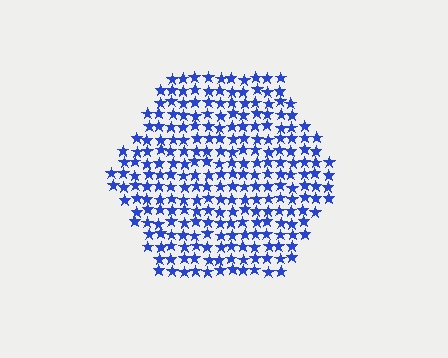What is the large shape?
The large shape is a hexagon.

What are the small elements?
The small elements are stars.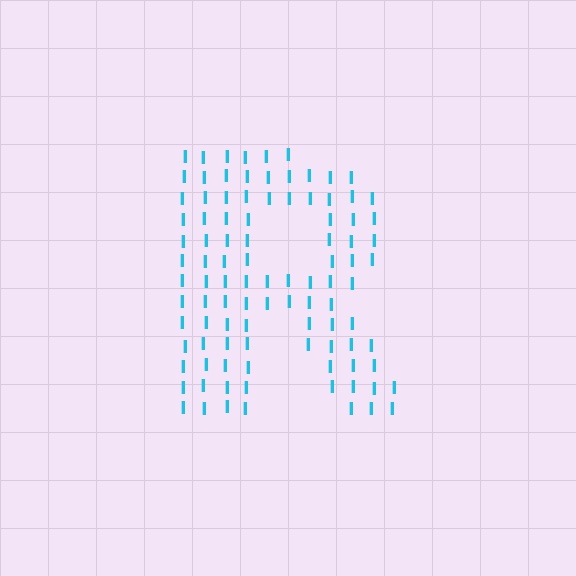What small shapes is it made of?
It is made of small letter I's.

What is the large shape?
The large shape is the letter R.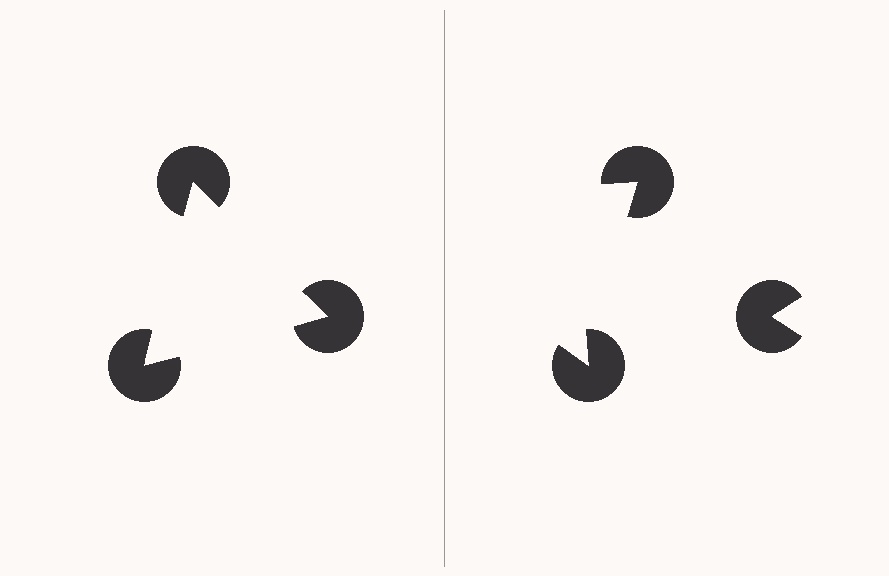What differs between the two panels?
The pac-man discs are positioned identically on both sides; only the wedge orientations differ. On the left they align to a triangle; on the right they are misaligned.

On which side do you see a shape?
An illusory triangle appears on the left side. On the right side the wedge cuts are rotated, so no coherent shape forms.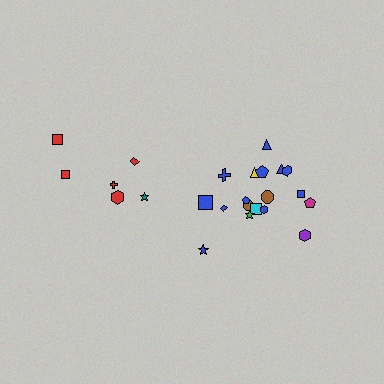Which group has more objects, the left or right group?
The right group.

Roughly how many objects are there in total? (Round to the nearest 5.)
Roughly 25 objects in total.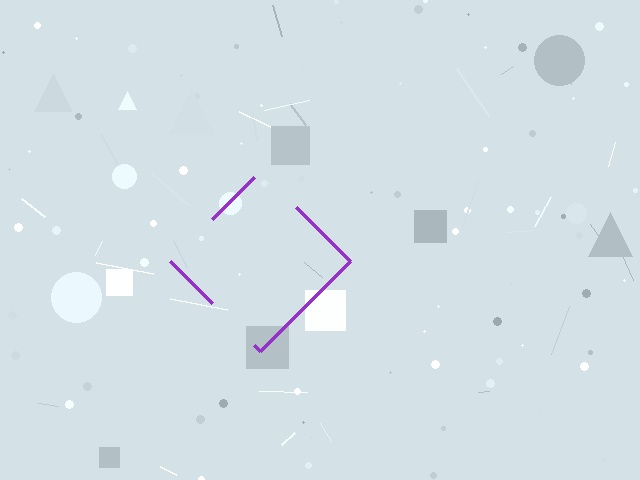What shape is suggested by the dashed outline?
The dashed outline suggests a diamond.